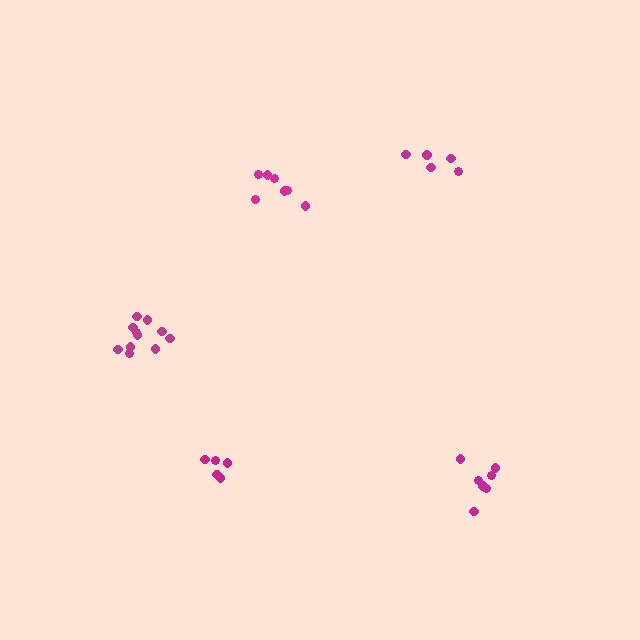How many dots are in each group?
Group 1: 5 dots, Group 2: 7 dots, Group 3: 7 dots, Group 4: 5 dots, Group 5: 11 dots (35 total).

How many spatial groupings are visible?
There are 5 spatial groupings.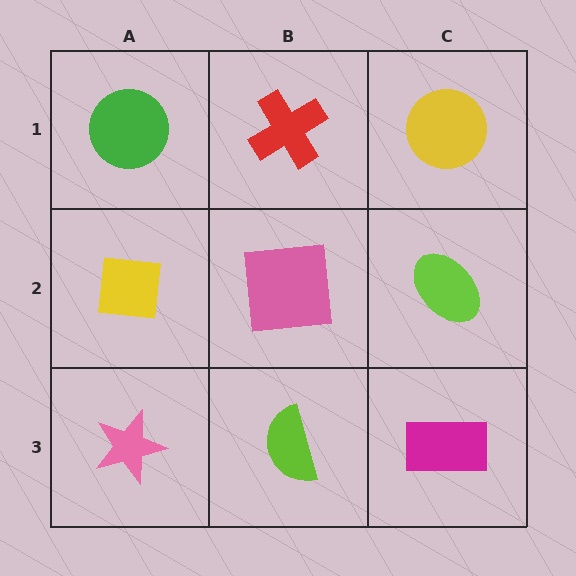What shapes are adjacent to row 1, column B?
A pink square (row 2, column B), a green circle (row 1, column A), a yellow circle (row 1, column C).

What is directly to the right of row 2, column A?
A pink square.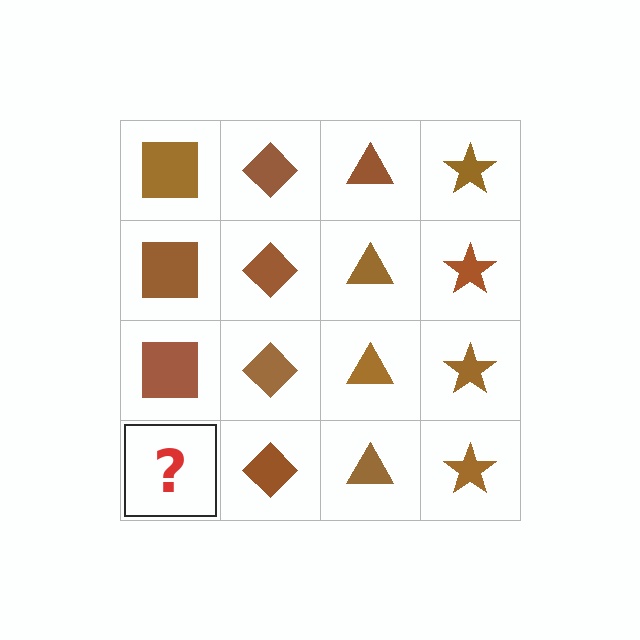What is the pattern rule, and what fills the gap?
The rule is that each column has a consistent shape. The gap should be filled with a brown square.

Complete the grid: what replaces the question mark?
The question mark should be replaced with a brown square.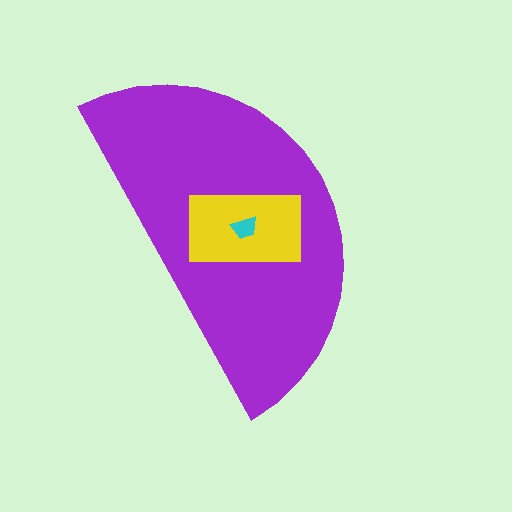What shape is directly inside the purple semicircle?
The yellow rectangle.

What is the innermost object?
The cyan trapezoid.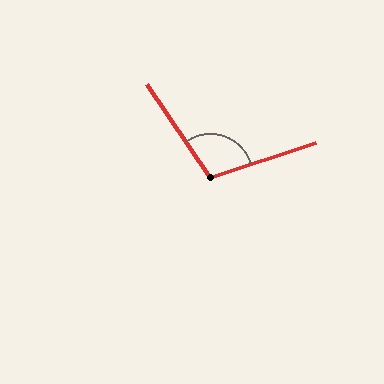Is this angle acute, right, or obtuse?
It is obtuse.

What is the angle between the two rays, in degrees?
Approximately 106 degrees.